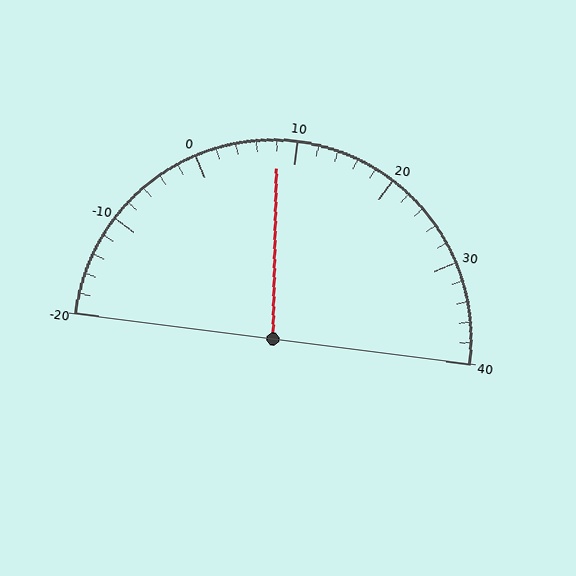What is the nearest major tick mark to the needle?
The nearest major tick mark is 10.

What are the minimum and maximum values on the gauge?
The gauge ranges from -20 to 40.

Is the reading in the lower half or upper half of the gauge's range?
The reading is in the lower half of the range (-20 to 40).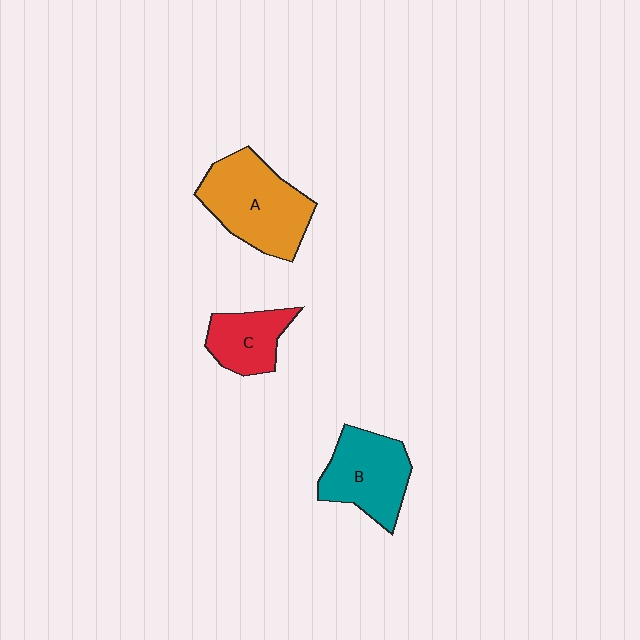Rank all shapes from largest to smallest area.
From largest to smallest: A (orange), B (teal), C (red).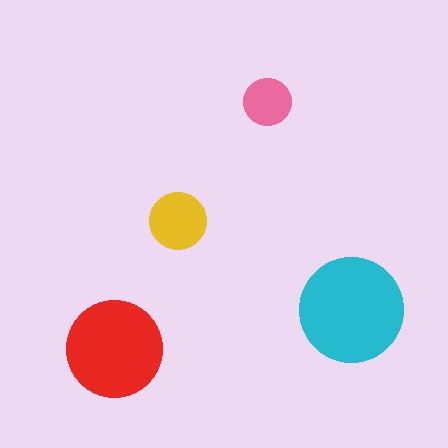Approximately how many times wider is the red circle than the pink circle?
About 2 times wider.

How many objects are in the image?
There are 4 objects in the image.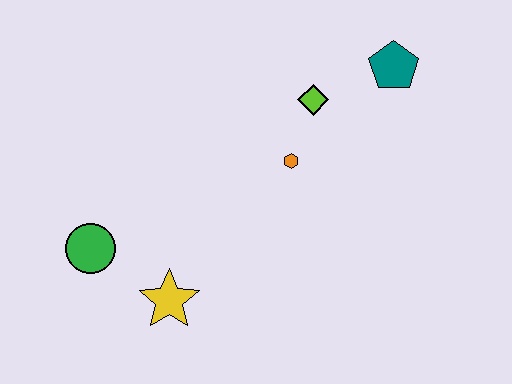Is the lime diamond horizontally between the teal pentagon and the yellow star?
Yes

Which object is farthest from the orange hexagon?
The green circle is farthest from the orange hexagon.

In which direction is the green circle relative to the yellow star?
The green circle is to the left of the yellow star.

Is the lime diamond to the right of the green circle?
Yes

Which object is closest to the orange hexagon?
The lime diamond is closest to the orange hexagon.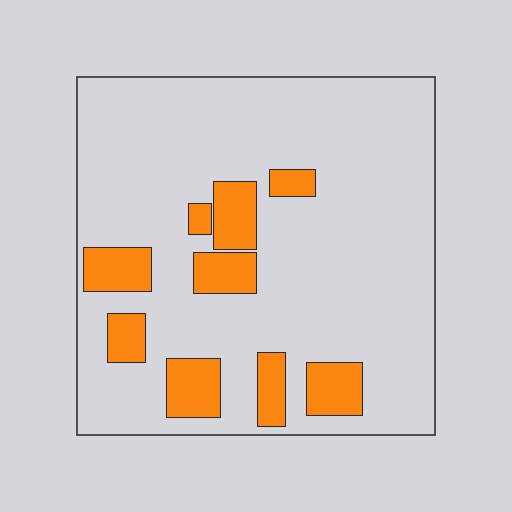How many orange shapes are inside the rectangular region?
9.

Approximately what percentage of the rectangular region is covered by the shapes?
Approximately 15%.